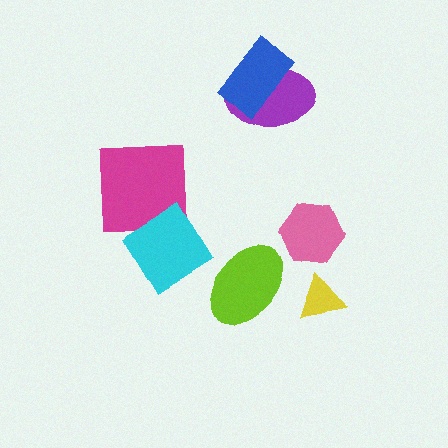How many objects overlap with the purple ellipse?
1 object overlaps with the purple ellipse.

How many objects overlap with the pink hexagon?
0 objects overlap with the pink hexagon.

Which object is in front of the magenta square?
The cyan diamond is in front of the magenta square.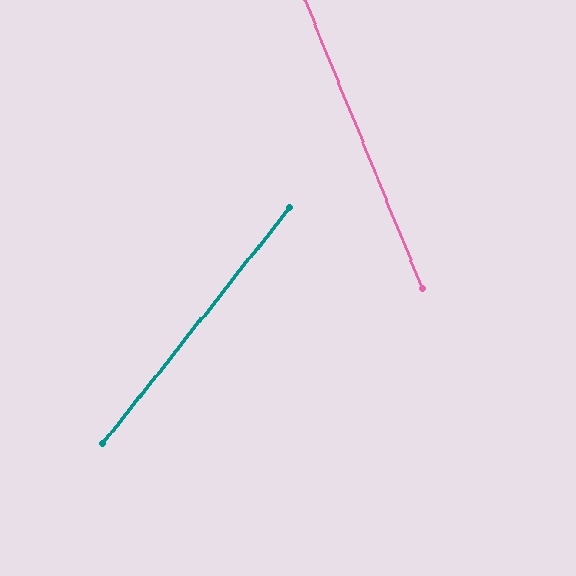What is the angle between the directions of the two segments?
Approximately 60 degrees.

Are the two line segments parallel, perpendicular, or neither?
Neither parallel nor perpendicular — they differ by about 60°.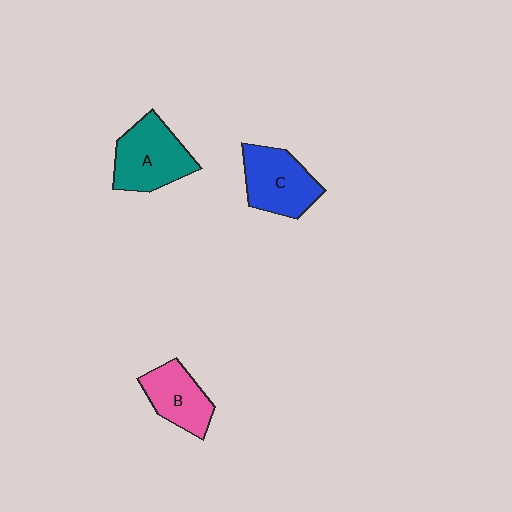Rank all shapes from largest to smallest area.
From largest to smallest: A (teal), C (blue), B (pink).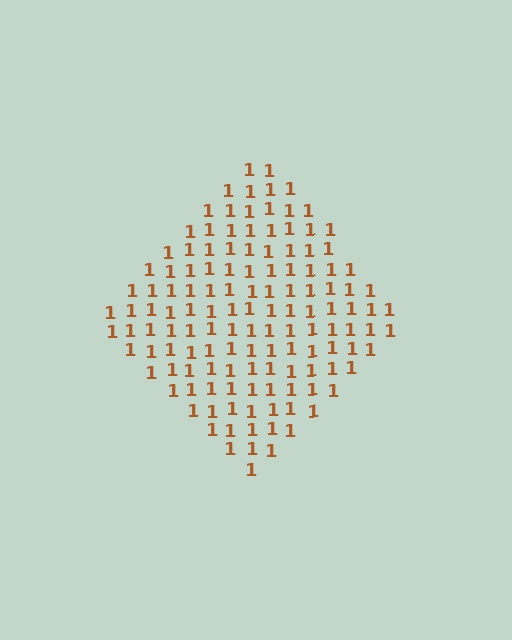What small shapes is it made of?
It is made of small digit 1's.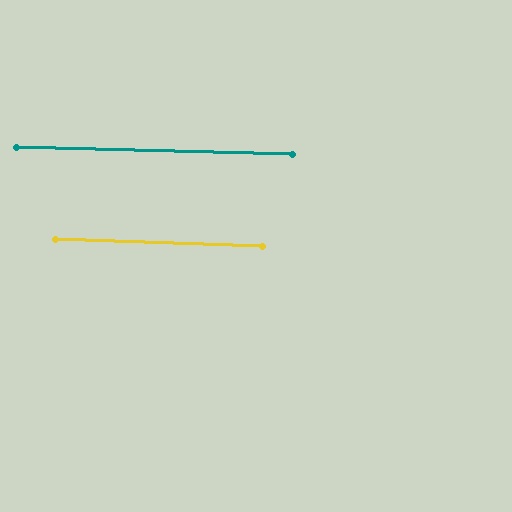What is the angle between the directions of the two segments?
Approximately 1 degree.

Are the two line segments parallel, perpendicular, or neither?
Parallel — their directions differ by only 0.6°.